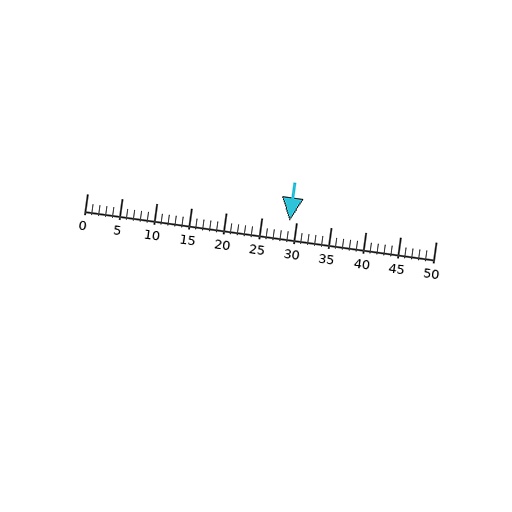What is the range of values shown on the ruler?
The ruler shows values from 0 to 50.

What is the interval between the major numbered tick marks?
The major tick marks are spaced 5 units apart.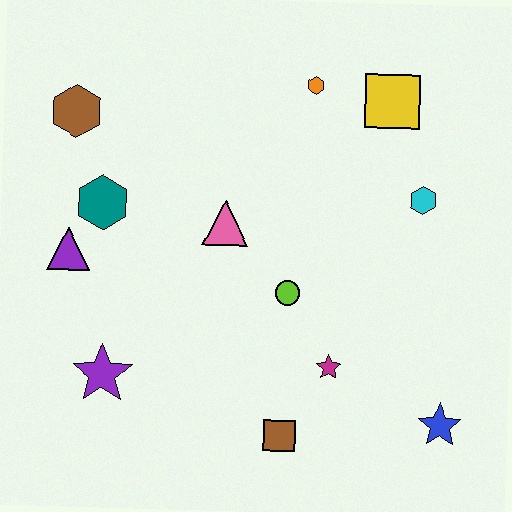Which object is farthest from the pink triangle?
The blue star is farthest from the pink triangle.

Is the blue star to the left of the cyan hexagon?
No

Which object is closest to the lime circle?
The magenta star is closest to the lime circle.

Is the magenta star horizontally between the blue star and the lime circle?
Yes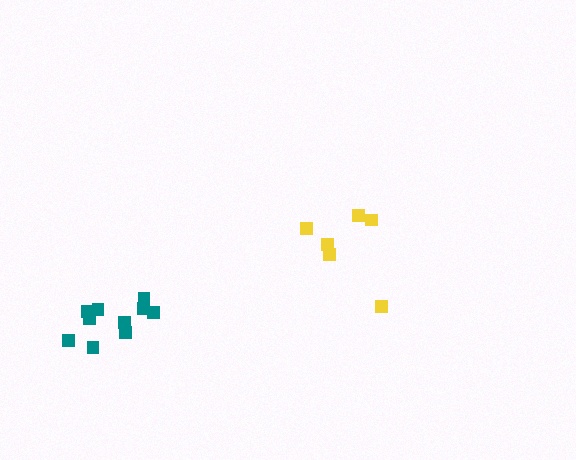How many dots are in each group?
Group 1: 6 dots, Group 2: 10 dots (16 total).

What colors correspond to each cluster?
The clusters are colored: yellow, teal.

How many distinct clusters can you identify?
There are 2 distinct clusters.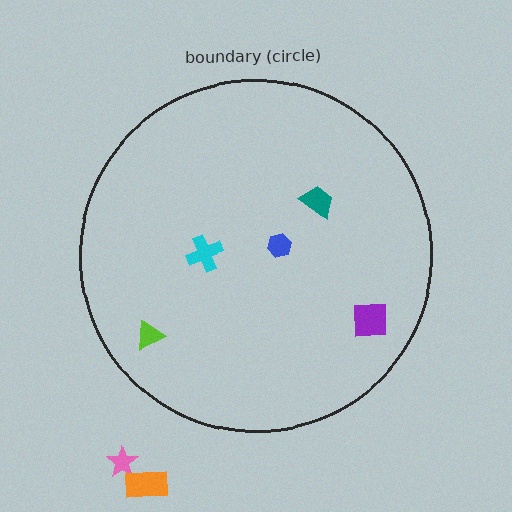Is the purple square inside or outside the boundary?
Inside.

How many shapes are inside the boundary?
5 inside, 2 outside.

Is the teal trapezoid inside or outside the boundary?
Inside.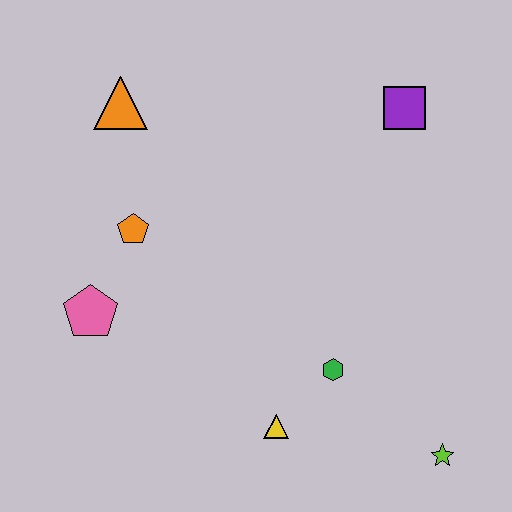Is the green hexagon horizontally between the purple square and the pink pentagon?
Yes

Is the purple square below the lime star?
No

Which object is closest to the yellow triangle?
The green hexagon is closest to the yellow triangle.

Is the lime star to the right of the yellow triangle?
Yes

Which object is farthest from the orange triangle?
The lime star is farthest from the orange triangle.